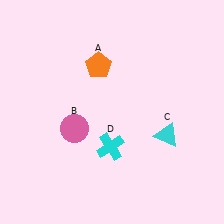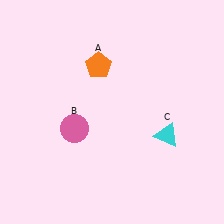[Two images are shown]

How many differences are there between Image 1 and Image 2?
There is 1 difference between the two images.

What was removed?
The cyan cross (D) was removed in Image 2.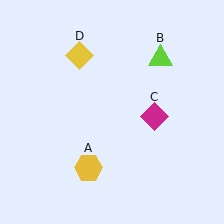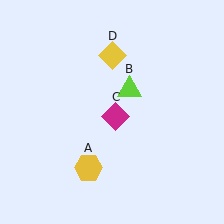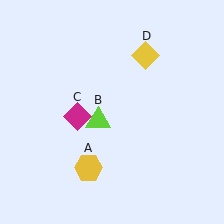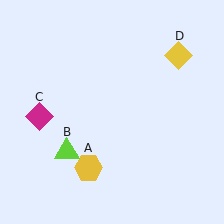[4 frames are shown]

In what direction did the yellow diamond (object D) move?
The yellow diamond (object D) moved right.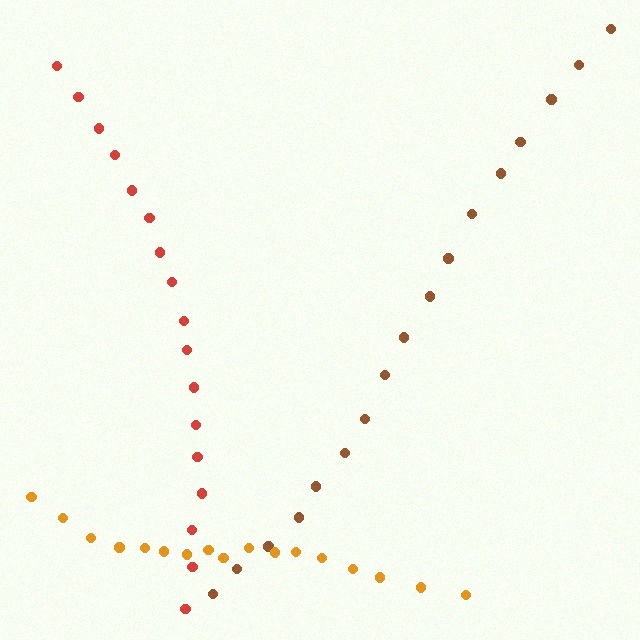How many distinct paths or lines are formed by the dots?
There are 3 distinct paths.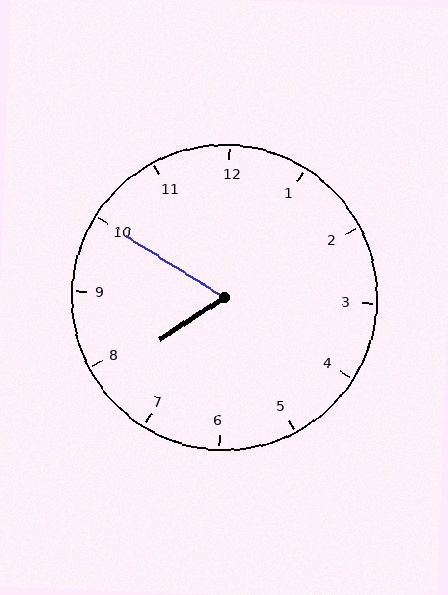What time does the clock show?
7:50.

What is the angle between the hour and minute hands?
Approximately 65 degrees.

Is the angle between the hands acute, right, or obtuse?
It is acute.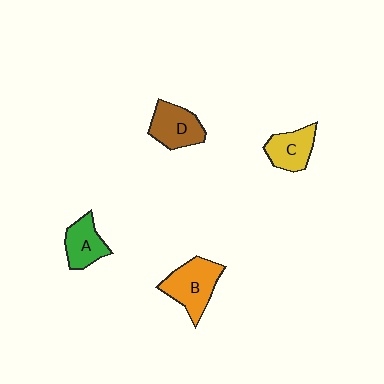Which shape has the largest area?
Shape B (orange).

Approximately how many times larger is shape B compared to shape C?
Approximately 1.4 times.